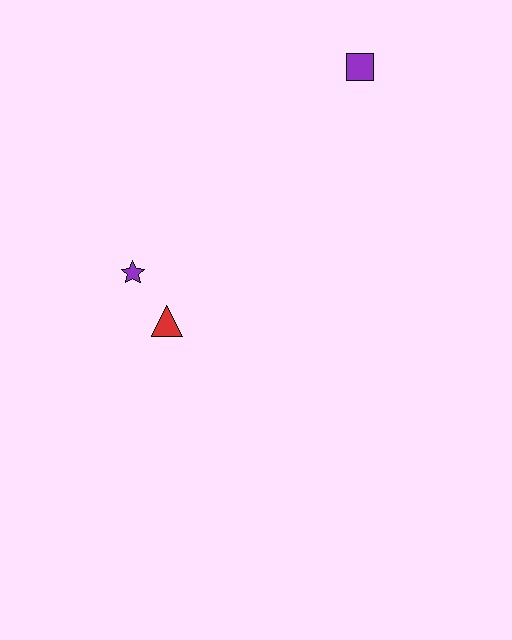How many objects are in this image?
There are 3 objects.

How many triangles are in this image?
There is 1 triangle.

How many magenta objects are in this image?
There are no magenta objects.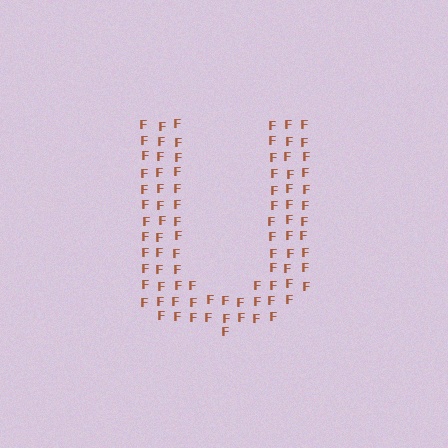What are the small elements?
The small elements are letter F's.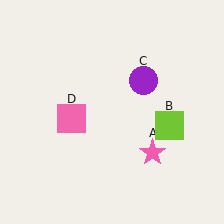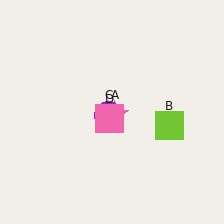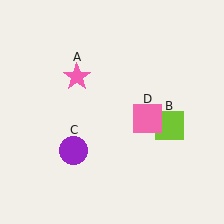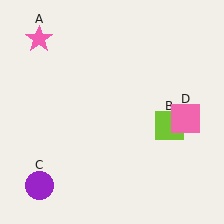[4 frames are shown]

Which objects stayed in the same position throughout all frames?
Lime square (object B) remained stationary.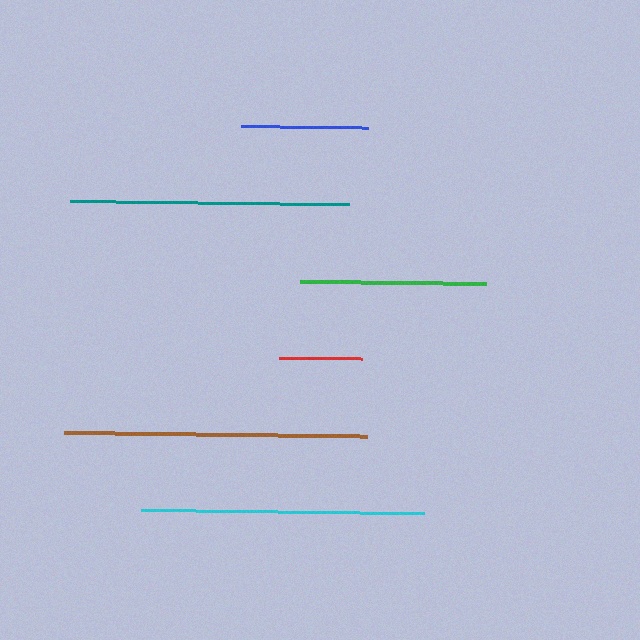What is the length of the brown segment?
The brown segment is approximately 303 pixels long.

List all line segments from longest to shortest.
From longest to shortest: brown, cyan, teal, green, blue, red.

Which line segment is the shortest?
The red line is the shortest at approximately 83 pixels.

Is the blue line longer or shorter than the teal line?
The teal line is longer than the blue line.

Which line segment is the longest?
The brown line is the longest at approximately 303 pixels.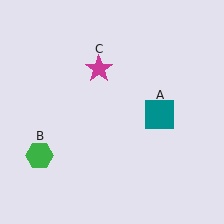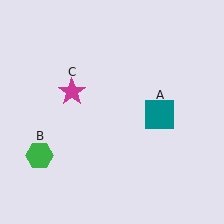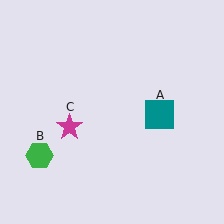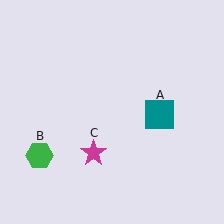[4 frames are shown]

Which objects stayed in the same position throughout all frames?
Teal square (object A) and green hexagon (object B) remained stationary.